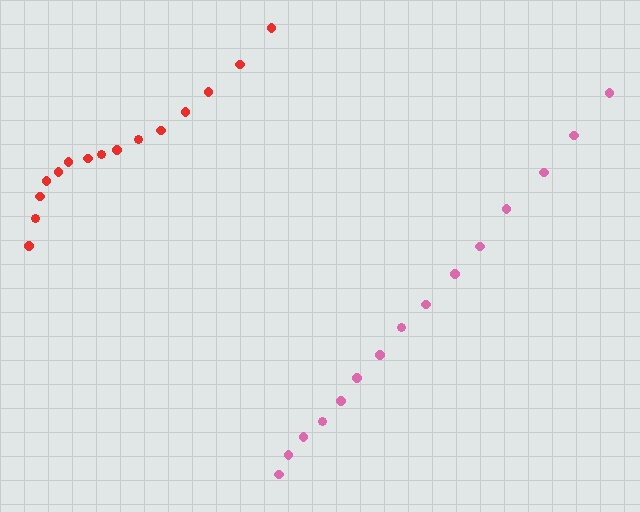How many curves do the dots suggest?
There are 2 distinct paths.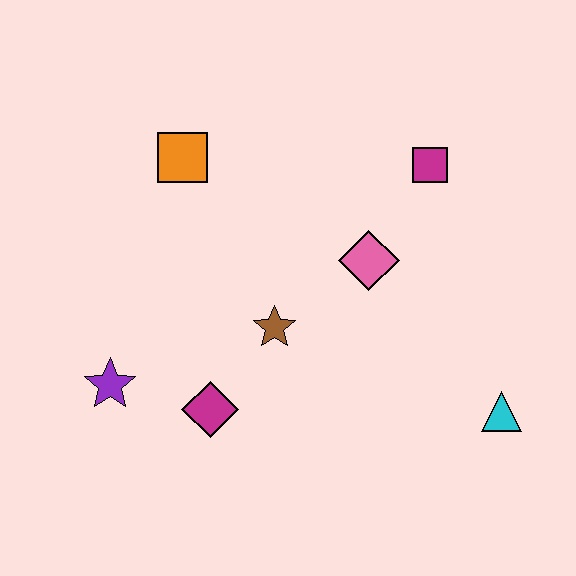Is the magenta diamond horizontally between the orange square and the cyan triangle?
Yes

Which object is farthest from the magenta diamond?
The magenta square is farthest from the magenta diamond.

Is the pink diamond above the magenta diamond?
Yes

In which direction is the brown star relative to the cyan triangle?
The brown star is to the left of the cyan triangle.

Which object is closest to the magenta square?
The pink diamond is closest to the magenta square.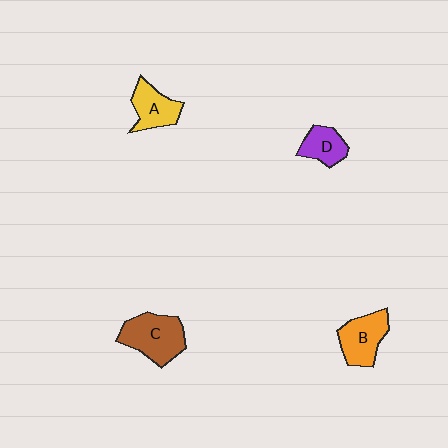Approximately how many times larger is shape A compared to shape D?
Approximately 1.2 times.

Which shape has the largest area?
Shape C (brown).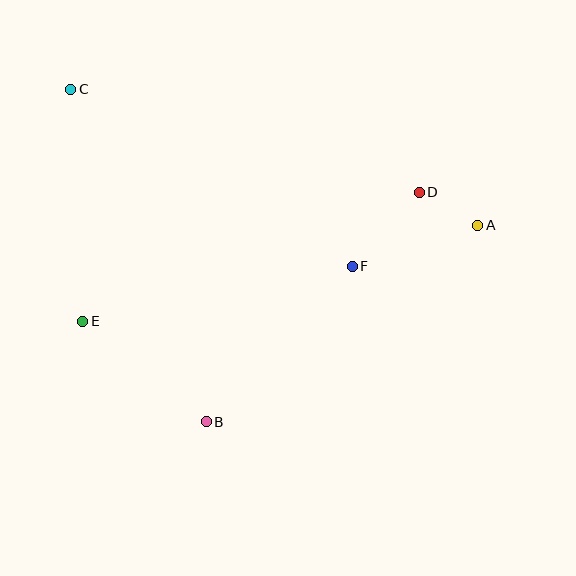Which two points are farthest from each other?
Points A and C are farthest from each other.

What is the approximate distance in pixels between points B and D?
The distance between B and D is approximately 313 pixels.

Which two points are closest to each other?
Points A and D are closest to each other.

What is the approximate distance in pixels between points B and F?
The distance between B and F is approximately 213 pixels.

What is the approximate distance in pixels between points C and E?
The distance between C and E is approximately 232 pixels.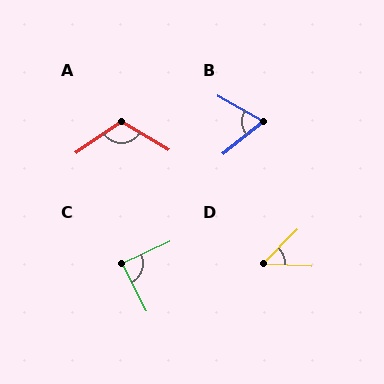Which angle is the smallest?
D, at approximately 48 degrees.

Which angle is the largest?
A, at approximately 114 degrees.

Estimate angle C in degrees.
Approximately 87 degrees.